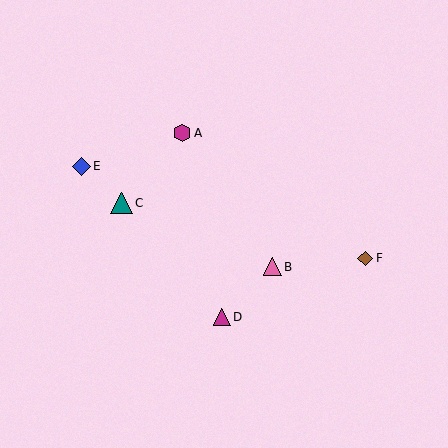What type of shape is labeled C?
Shape C is a teal triangle.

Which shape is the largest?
The teal triangle (labeled C) is the largest.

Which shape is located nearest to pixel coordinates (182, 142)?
The magenta hexagon (labeled A) at (182, 133) is nearest to that location.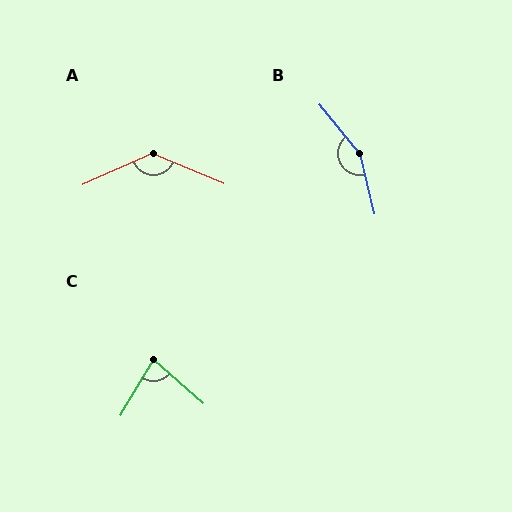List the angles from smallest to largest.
C (79°), A (133°), B (154°).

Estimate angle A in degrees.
Approximately 133 degrees.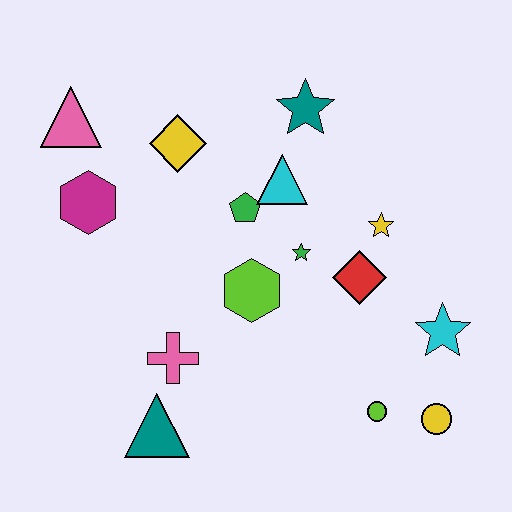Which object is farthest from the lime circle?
The pink triangle is farthest from the lime circle.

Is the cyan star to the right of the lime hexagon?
Yes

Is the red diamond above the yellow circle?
Yes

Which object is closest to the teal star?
The cyan triangle is closest to the teal star.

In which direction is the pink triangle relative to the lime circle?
The pink triangle is to the left of the lime circle.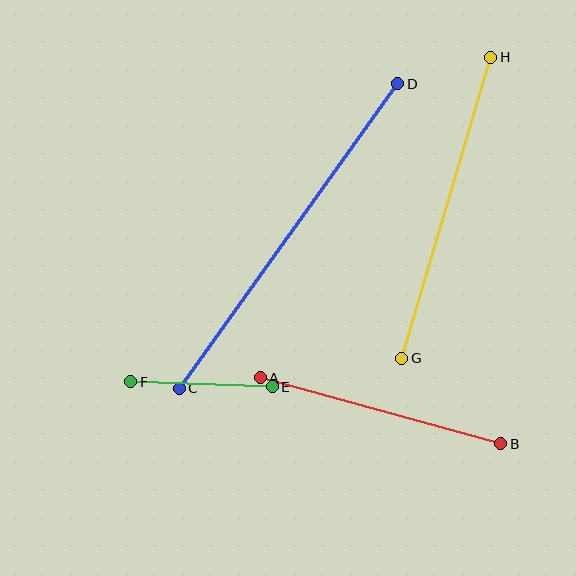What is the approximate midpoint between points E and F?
The midpoint is at approximately (201, 384) pixels.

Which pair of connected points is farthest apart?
Points C and D are farthest apart.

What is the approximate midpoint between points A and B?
The midpoint is at approximately (380, 411) pixels.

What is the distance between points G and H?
The distance is approximately 314 pixels.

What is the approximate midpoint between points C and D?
The midpoint is at approximately (288, 236) pixels.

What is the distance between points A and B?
The distance is approximately 250 pixels.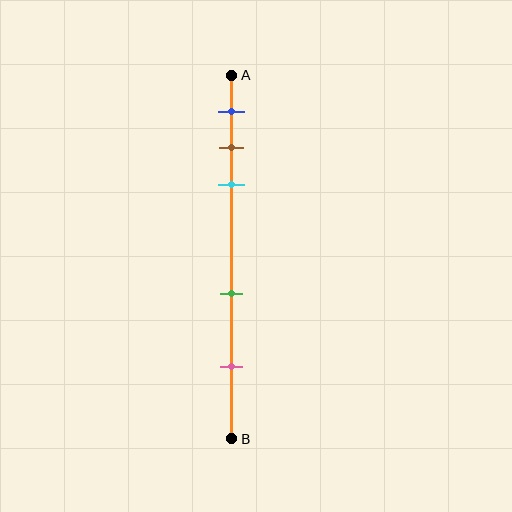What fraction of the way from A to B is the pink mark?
The pink mark is approximately 80% (0.8) of the way from A to B.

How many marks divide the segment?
There are 5 marks dividing the segment.